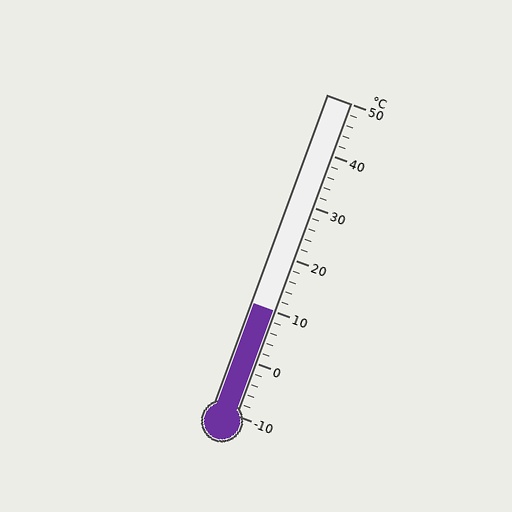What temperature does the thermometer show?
The thermometer shows approximately 10°C.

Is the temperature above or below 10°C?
The temperature is at 10°C.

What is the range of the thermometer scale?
The thermometer scale ranges from -10°C to 50°C.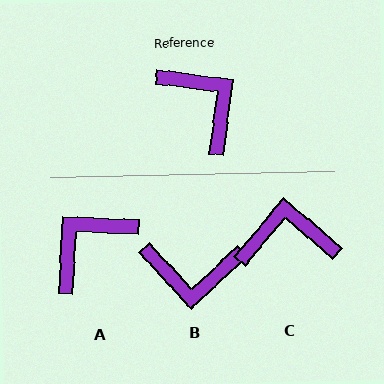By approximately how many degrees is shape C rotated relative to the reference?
Approximately 57 degrees counter-clockwise.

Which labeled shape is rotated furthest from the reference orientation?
B, about 130 degrees away.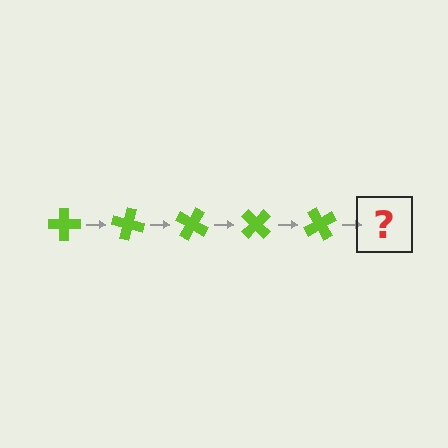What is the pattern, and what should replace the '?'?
The pattern is that the cross rotates 15 degrees each step. The '?' should be a lime cross rotated 75 degrees.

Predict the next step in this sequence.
The next step is a lime cross rotated 75 degrees.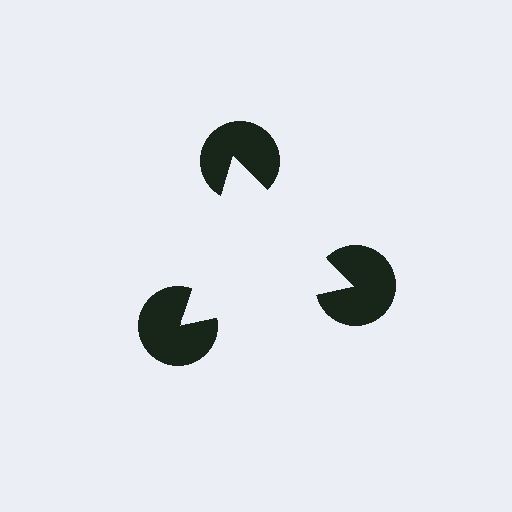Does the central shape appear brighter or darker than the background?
It typically appears slightly brighter than the background, even though no actual brightness change is drawn.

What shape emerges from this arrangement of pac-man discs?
An illusory triangle — its edges are inferred from the aligned wedge cuts in the pac-man discs, not physically drawn.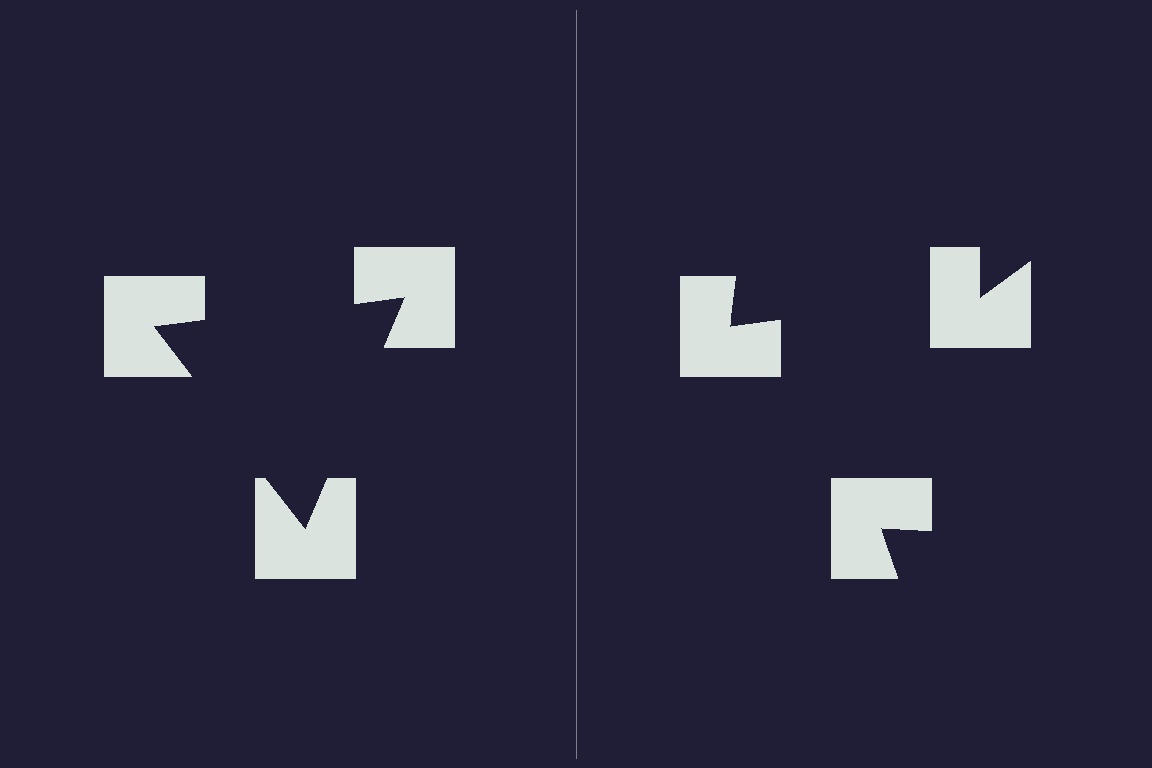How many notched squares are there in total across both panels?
6 — 3 on each side.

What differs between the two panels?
The notched squares are positioned identically on both sides; only the wedge orientations differ. On the left they align to a triangle; on the right they are misaligned.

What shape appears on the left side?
An illusory triangle.